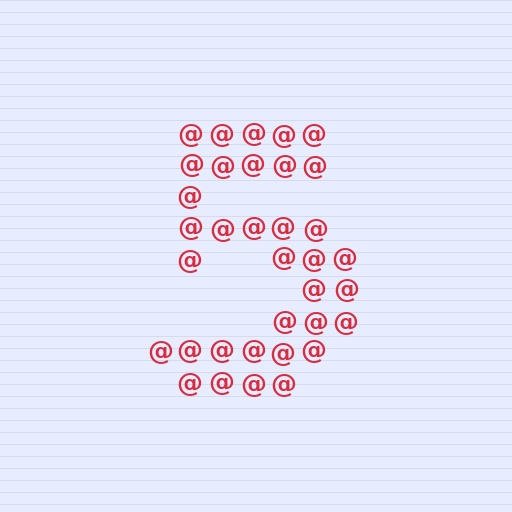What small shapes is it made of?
It is made of small at signs.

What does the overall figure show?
The overall figure shows the digit 5.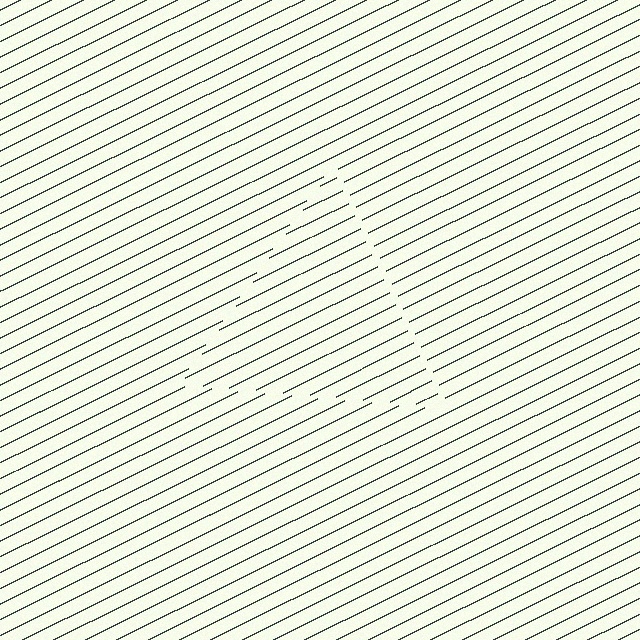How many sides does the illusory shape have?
3 sides — the line-ends trace a triangle.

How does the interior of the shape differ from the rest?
The interior of the shape contains the same grating, shifted by half a period — the contour is defined by the phase discontinuity where line-ends from the inner and outer gratings abut.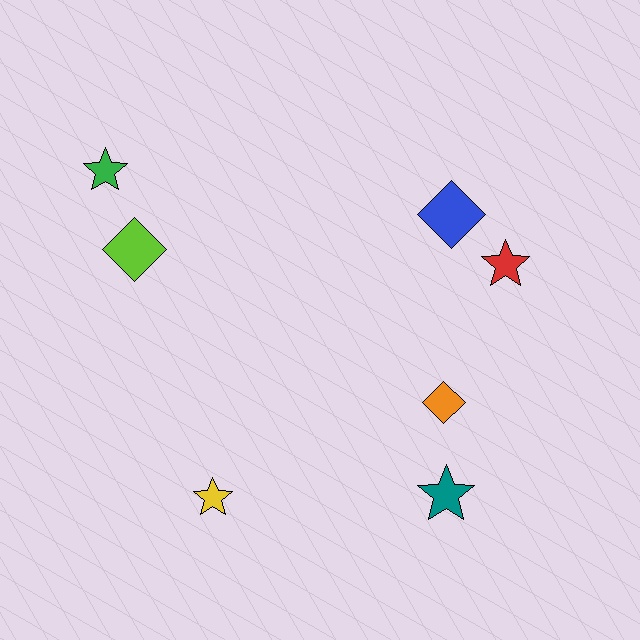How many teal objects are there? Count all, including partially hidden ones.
There is 1 teal object.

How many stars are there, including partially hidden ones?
There are 4 stars.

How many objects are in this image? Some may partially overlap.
There are 7 objects.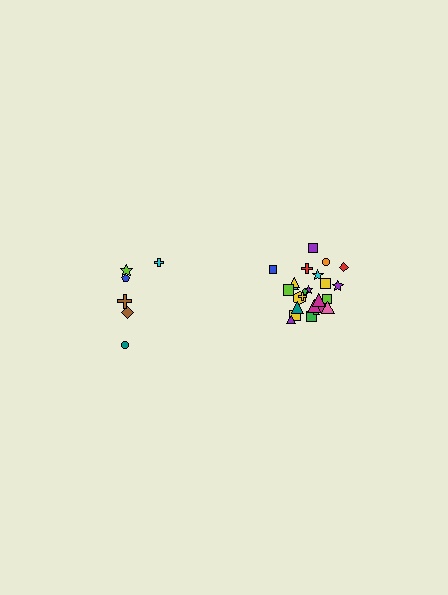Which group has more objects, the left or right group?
The right group.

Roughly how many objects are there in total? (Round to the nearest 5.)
Roughly 30 objects in total.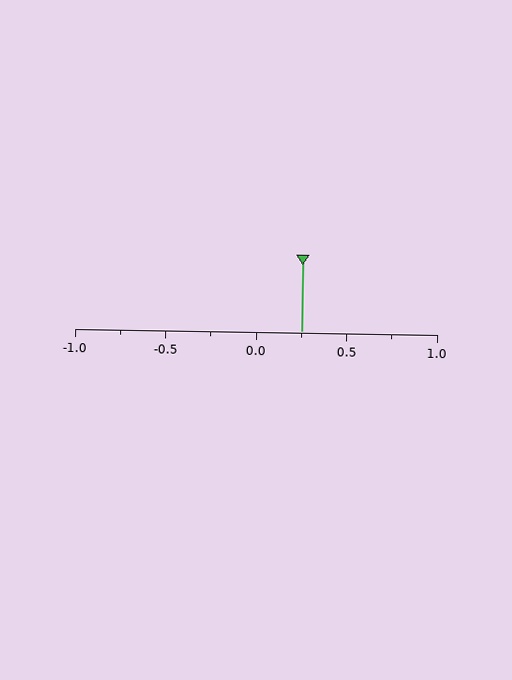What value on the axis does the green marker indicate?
The marker indicates approximately 0.25.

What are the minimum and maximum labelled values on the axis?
The axis runs from -1.0 to 1.0.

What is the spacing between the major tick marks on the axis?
The major ticks are spaced 0.5 apart.